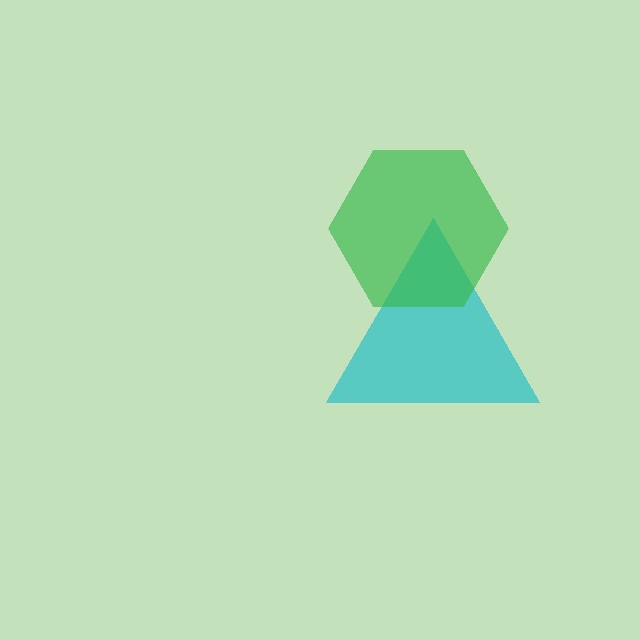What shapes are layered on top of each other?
The layered shapes are: a cyan triangle, a green hexagon.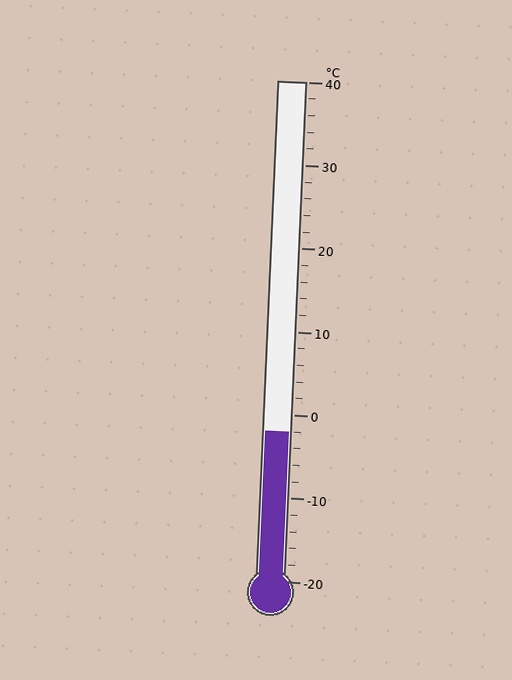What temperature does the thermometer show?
The thermometer shows approximately -2°C.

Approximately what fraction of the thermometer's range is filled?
The thermometer is filled to approximately 30% of its range.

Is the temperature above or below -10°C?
The temperature is above -10°C.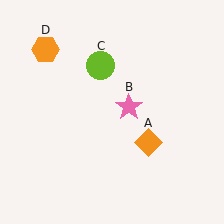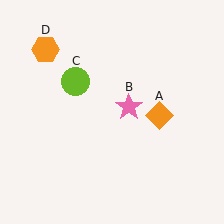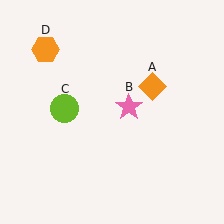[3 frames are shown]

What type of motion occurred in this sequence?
The orange diamond (object A), lime circle (object C) rotated counterclockwise around the center of the scene.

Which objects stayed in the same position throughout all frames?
Pink star (object B) and orange hexagon (object D) remained stationary.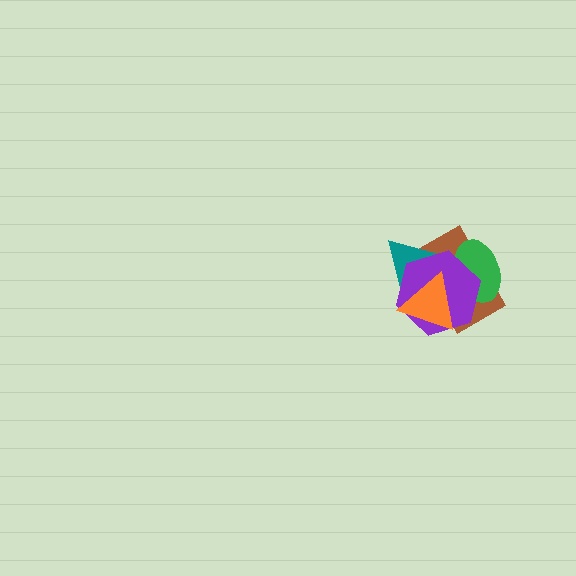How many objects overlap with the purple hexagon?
4 objects overlap with the purple hexagon.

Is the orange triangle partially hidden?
No, no other shape covers it.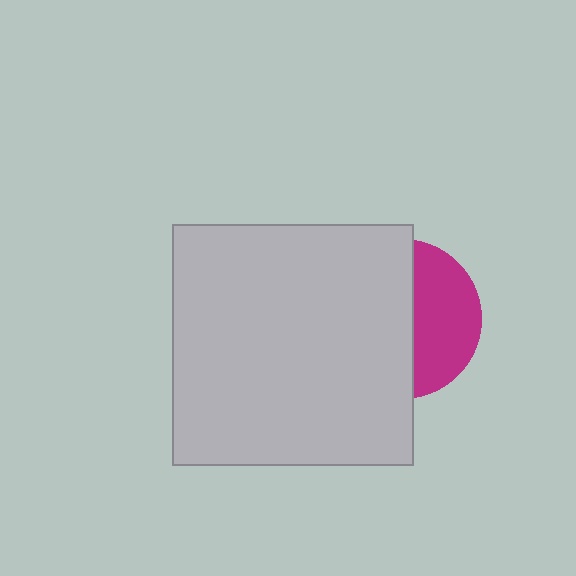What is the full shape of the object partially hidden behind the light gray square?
The partially hidden object is a magenta circle.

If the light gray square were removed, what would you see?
You would see the complete magenta circle.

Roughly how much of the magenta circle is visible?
A small part of it is visible (roughly 41%).